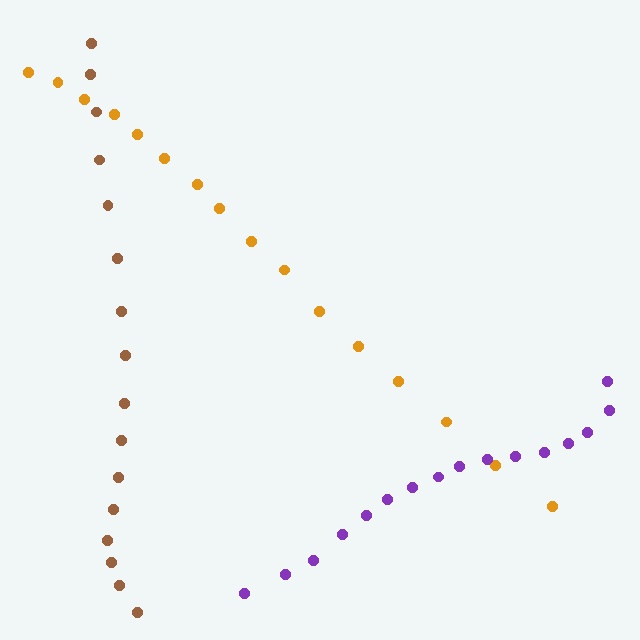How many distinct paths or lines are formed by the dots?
There are 3 distinct paths.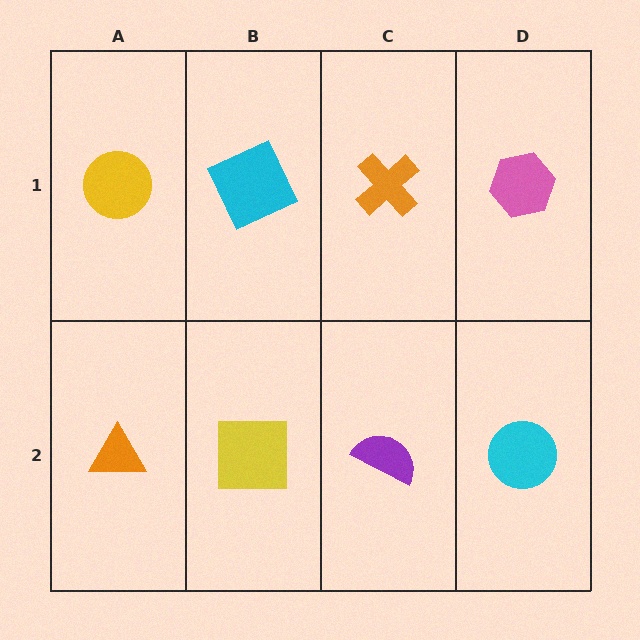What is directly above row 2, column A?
A yellow circle.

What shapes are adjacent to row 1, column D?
A cyan circle (row 2, column D), an orange cross (row 1, column C).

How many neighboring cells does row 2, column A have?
2.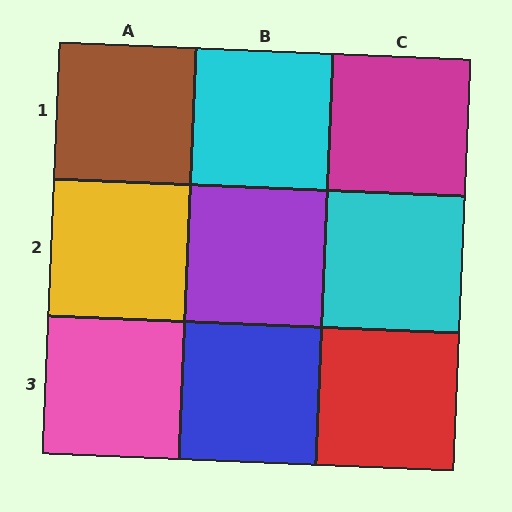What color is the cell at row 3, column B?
Blue.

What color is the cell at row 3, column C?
Red.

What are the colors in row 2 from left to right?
Yellow, purple, cyan.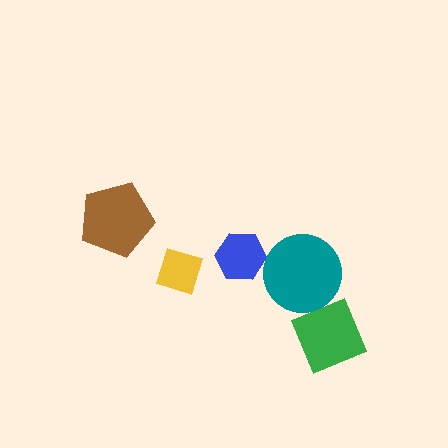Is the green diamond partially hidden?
Yes, it is partially covered by another shape.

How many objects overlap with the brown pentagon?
0 objects overlap with the brown pentagon.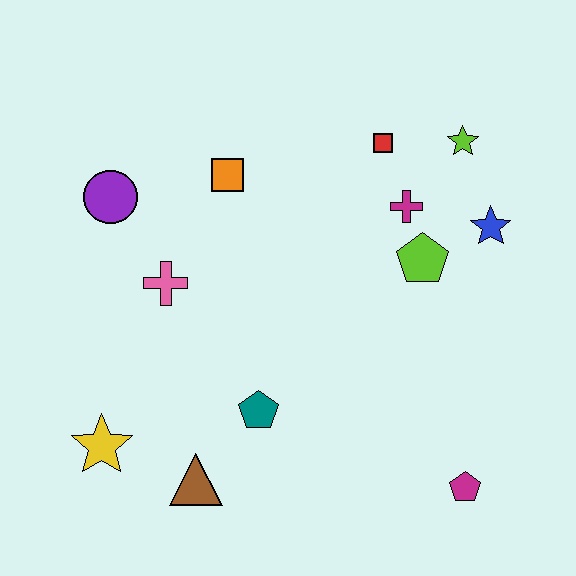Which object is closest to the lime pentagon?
The magenta cross is closest to the lime pentagon.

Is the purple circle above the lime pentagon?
Yes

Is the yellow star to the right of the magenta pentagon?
No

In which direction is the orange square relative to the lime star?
The orange square is to the left of the lime star.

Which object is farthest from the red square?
The yellow star is farthest from the red square.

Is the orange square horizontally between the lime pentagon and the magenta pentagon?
No